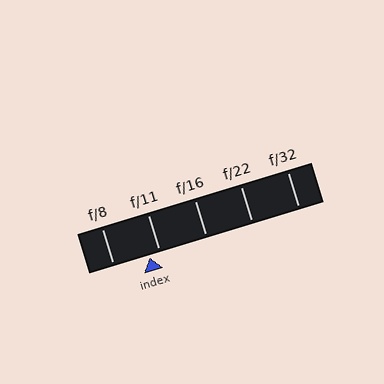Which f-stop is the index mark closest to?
The index mark is closest to f/11.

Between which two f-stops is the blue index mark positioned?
The index mark is between f/8 and f/11.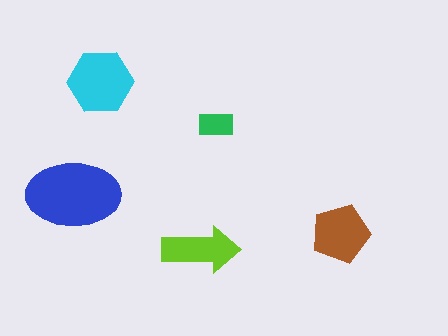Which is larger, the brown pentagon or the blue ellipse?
The blue ellipse.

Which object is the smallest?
The green rectangle.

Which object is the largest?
The blue ellipse.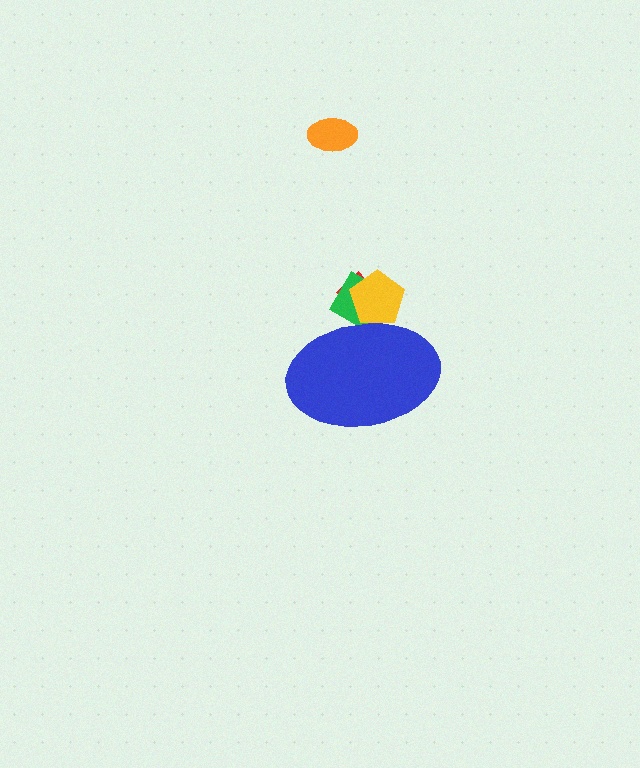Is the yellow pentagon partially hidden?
Yes, the yellow pentagon is partially hidden behind the blue ellipse.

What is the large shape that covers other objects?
A blue ellipse.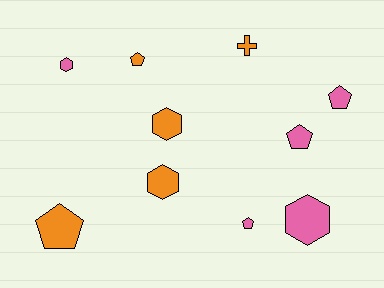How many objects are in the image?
There are 10 objects.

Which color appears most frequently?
Pink, with 5 objects.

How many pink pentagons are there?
There are 3 pink pentagons.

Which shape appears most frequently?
Pentagon, with 5 objects.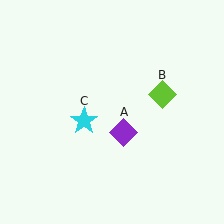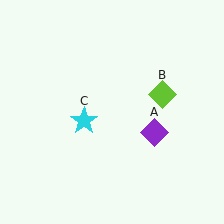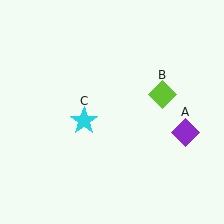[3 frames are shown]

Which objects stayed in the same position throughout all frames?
Lime diamond (object B) and cyan star (object C) remained stationary.